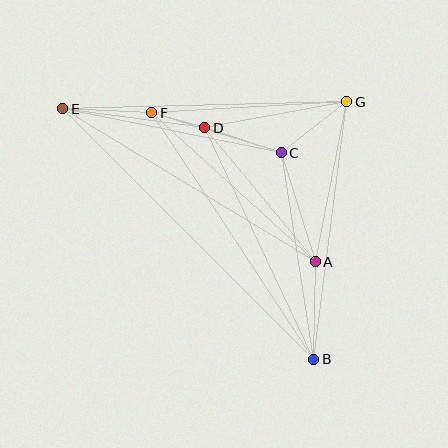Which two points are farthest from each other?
Points B and E are farthest from each other.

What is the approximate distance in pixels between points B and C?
The distance between B and C is approximately 209 pixels.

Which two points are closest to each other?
Points D and F are closest to each other.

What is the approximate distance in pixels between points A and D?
The distance between A and D is approximately 174 pixels.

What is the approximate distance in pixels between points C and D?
The distance between C and D is approximately 81 pixels.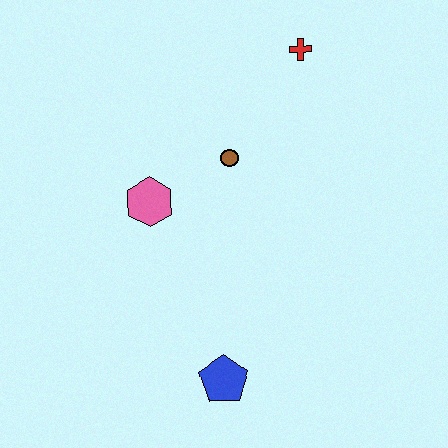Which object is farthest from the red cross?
The blue pentagon is farthest from the red cross.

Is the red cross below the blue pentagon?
No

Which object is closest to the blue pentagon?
The pink hexagon is closest to the blue pentagon.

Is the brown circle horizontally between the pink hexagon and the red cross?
Yes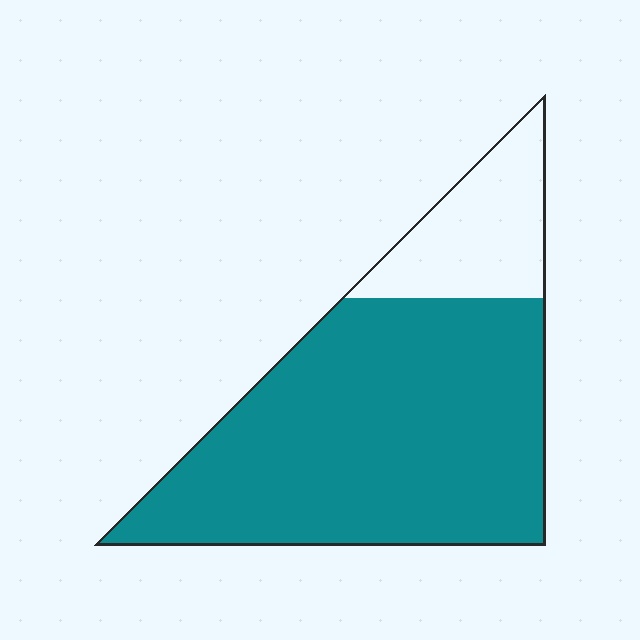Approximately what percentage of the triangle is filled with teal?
Approximately 80%.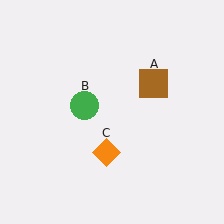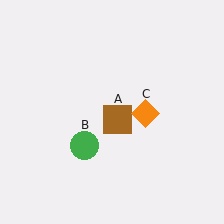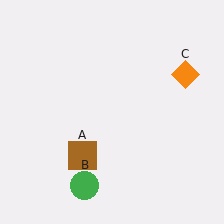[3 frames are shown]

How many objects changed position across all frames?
3 objects changed position: brown square (object A), green circle (object B), orange diamond (object C).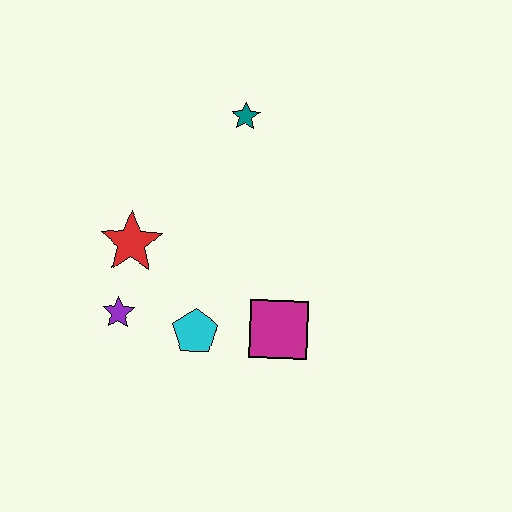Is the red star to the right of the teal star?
No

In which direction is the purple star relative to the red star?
The purple star is below the red star.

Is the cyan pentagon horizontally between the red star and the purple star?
No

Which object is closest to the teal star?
The red star is closest to the teal star.